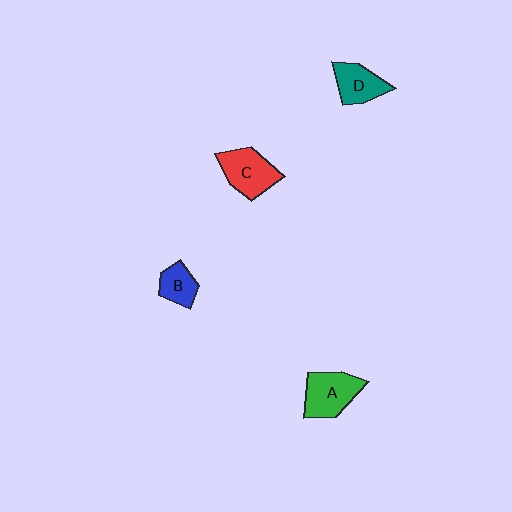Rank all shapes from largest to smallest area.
From largest to smallest: A (green), C (red), D (teal), B (blue).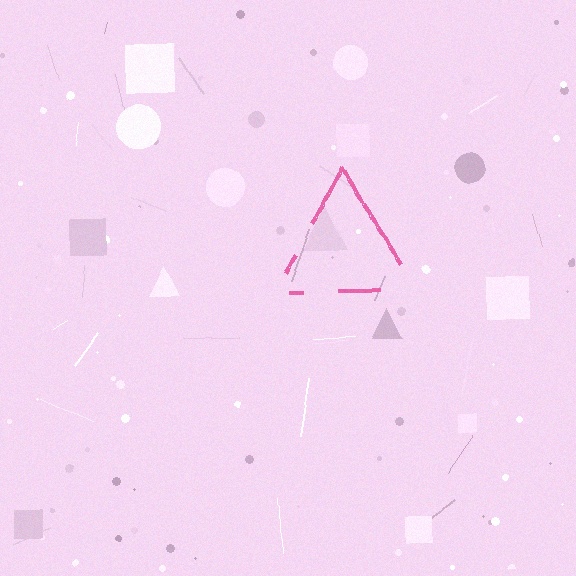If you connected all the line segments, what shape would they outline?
They would outline a triangle.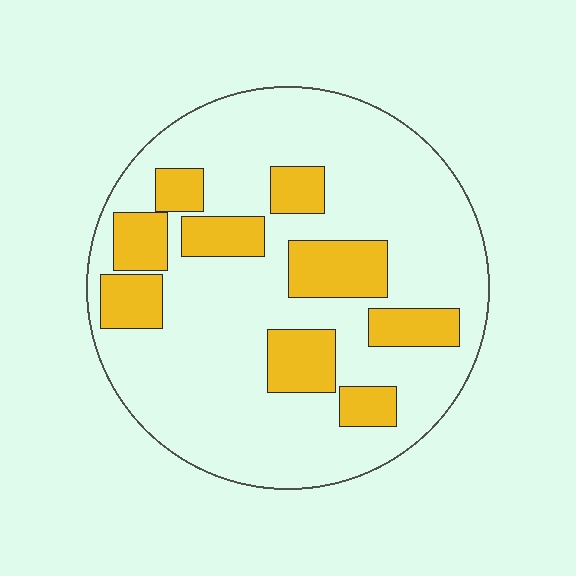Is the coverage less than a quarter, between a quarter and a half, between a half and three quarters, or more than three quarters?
Less than a quarter.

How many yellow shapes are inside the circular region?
9.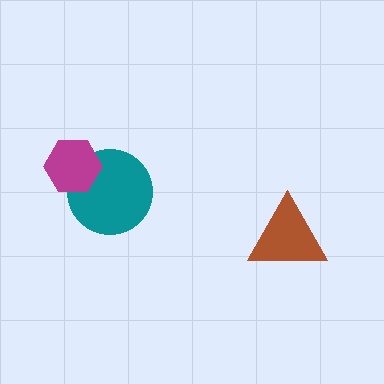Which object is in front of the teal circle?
The magenta hexagon is in front of the teal circle.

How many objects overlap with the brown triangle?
0 objects overlap with the brown triangle.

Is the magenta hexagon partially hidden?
No, no other shape covers it.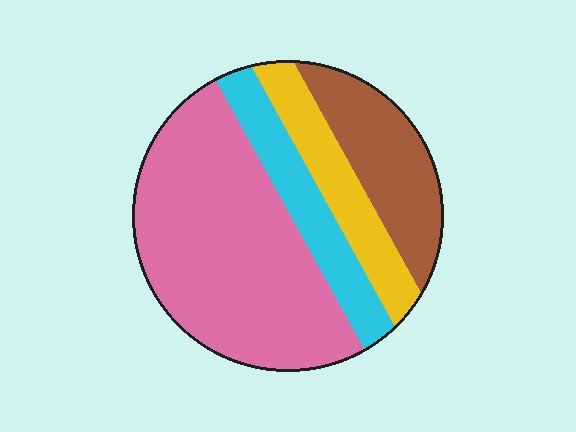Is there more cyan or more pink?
Pink.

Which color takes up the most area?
Pink, at roughly 50%.